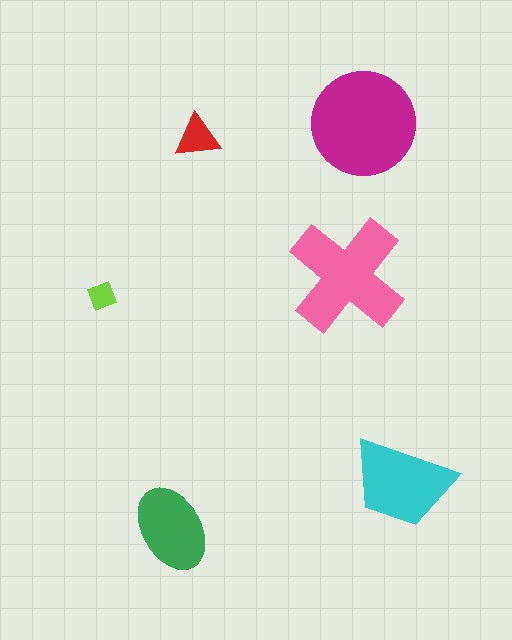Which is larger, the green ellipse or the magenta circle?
The magenta circle.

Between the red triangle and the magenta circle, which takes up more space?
The magenta circle.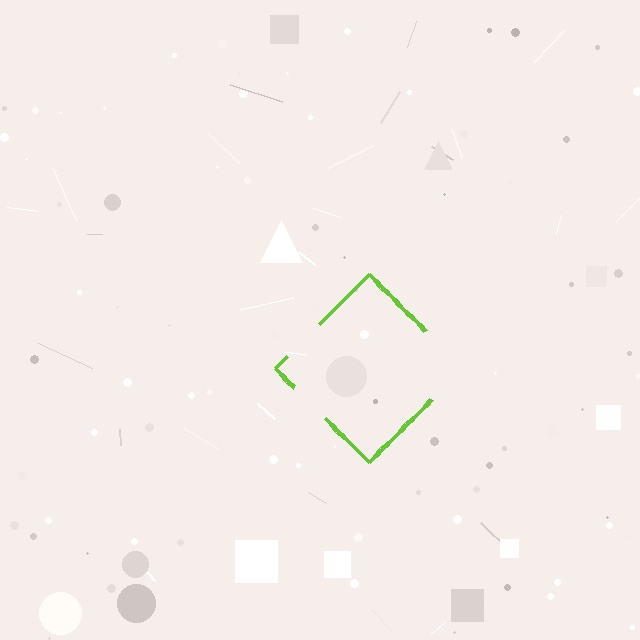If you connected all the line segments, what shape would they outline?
They would outline a diamond.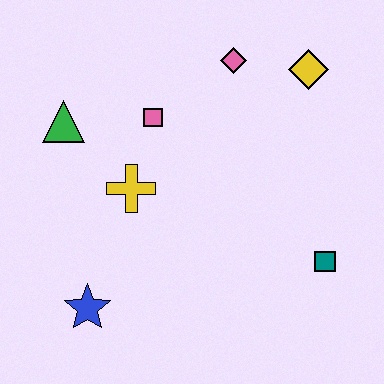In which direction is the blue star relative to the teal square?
The blue star is to the left of the teal square.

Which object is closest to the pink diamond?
The yellow diamond is closest to the pink diamond.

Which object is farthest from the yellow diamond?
The blue star is farthest from the yellow diamond.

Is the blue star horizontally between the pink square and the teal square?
No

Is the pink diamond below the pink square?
No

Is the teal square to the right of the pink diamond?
Yes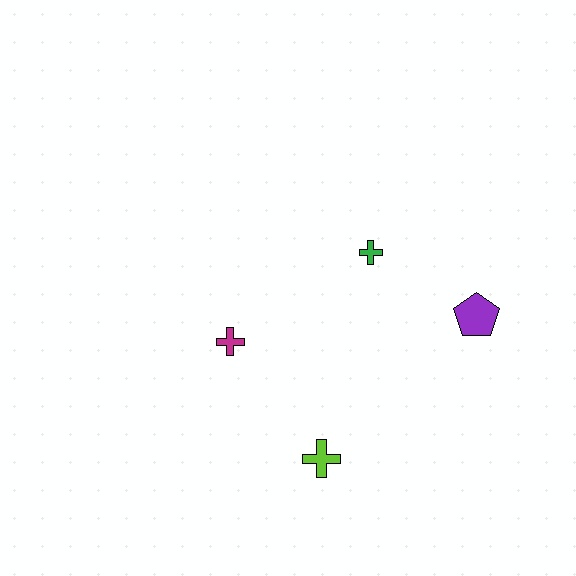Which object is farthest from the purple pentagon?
The magenta cross is farthest from the purple pentagon.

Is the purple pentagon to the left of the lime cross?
No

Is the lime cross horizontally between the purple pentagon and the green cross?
No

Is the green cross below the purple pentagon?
No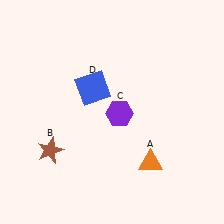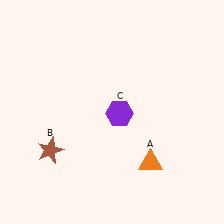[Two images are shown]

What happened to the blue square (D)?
The blue square (D) was removed in Image 2. It was in the top-left area of Image 1.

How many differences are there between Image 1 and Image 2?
There is 1 difference between the two images.